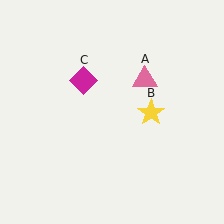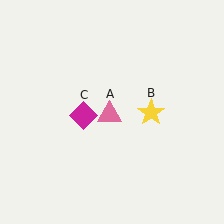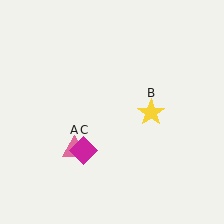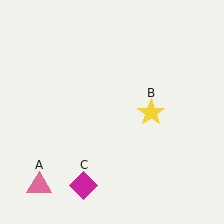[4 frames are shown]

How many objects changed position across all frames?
2 objects changed position: pink triangle (object A), magenta diamond (object C).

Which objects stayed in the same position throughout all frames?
Yellow star (object B) remained stationary.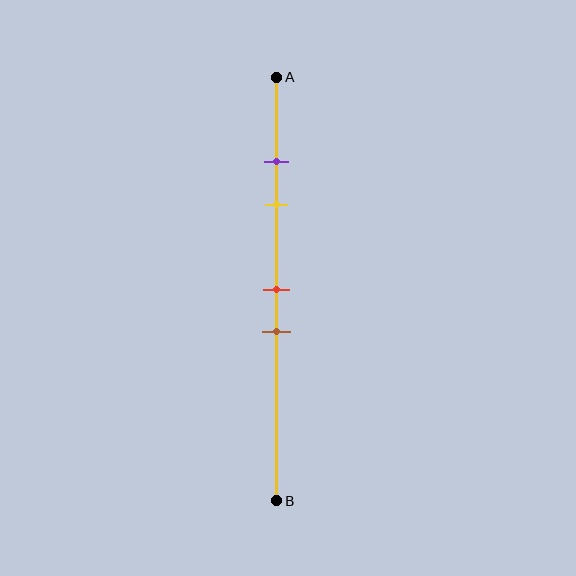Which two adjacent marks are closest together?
The purple and yellow marks are the closest adjacent pair.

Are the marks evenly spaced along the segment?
No, the marks are not evenly spaced.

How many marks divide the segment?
There are 4 marks dividing the segment.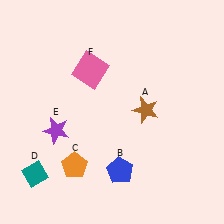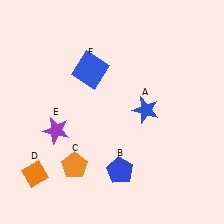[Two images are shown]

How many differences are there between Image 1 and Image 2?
There are 3 differences between the two images.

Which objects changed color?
A changed from brown to blue. D changed from teal to orange. F changed from pink to blue.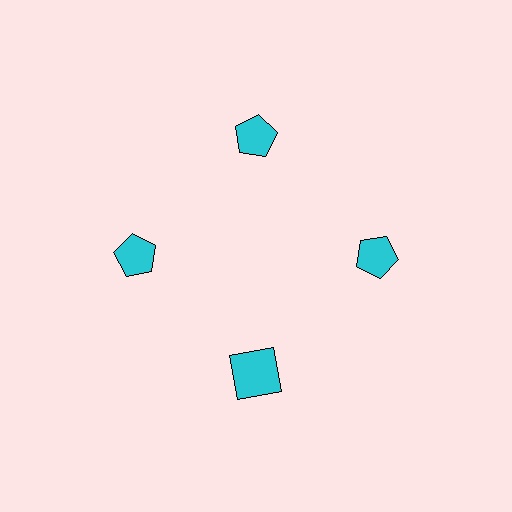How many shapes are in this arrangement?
There are 4 shapes arranged in a ring pattern.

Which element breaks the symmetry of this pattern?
The cyan square at roughly the 6 o'clock position breaks the symmetry. All other shapes are cyan pentagons.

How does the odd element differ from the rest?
It has a different shape: square instead of pentagon.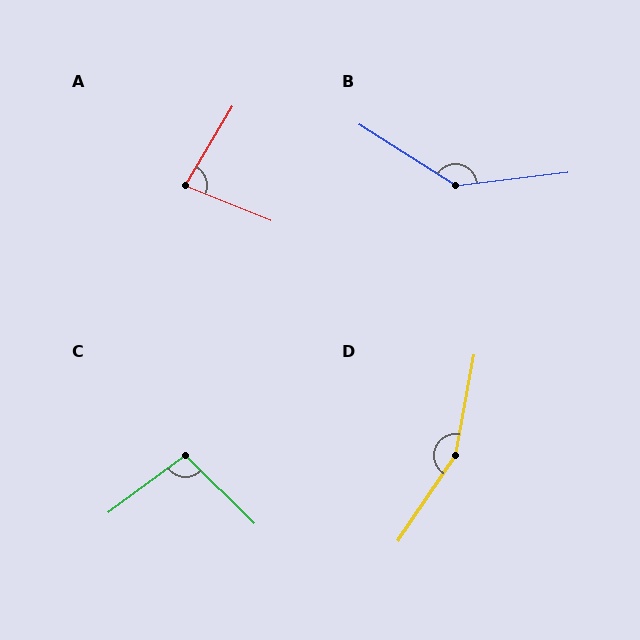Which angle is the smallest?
A, at approximately 81 degrees.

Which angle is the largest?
D, at approximately 157 degrees.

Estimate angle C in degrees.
Approximately 99 degrees.